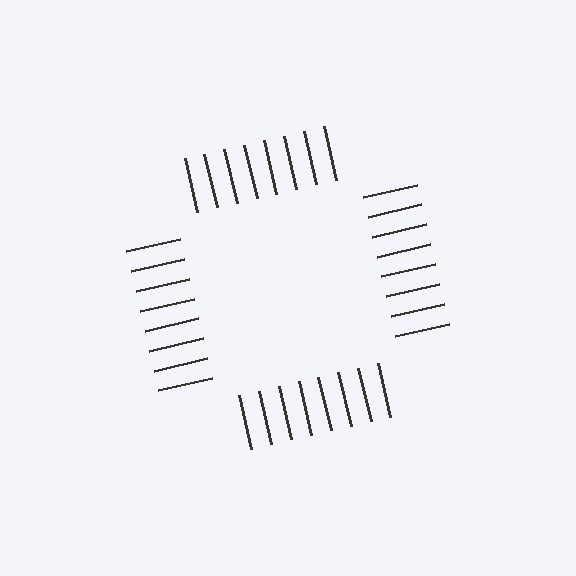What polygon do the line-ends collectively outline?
An illusory square — the line segments terminate on its edges but no continuous stroke is drawn.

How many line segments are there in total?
32 — 8 along each of the 4 edges.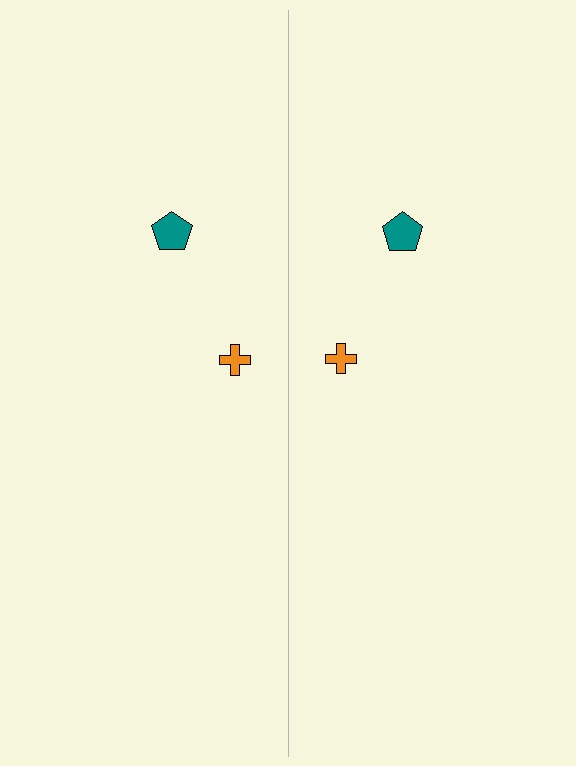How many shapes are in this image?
There are 4 shapes in this image.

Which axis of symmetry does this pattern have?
The pattern has a vertical axis of symmetry running through the center of the image.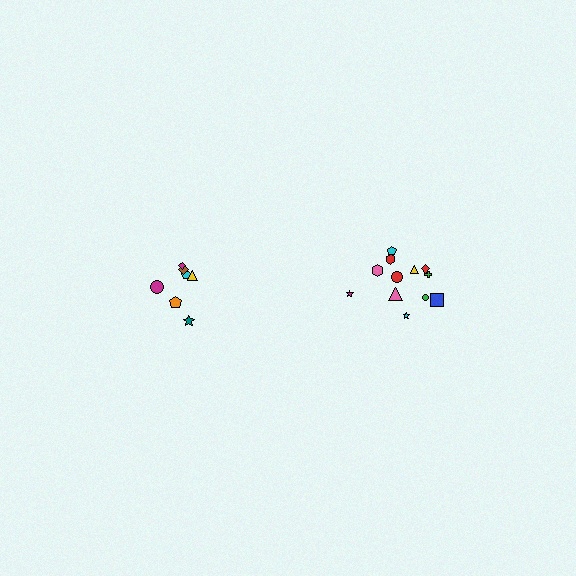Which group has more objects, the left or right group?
The right group.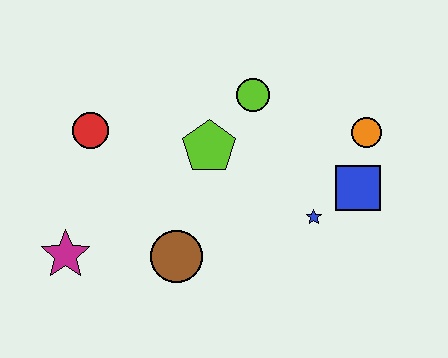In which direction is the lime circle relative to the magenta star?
The lime circle is to the right of the magenta star.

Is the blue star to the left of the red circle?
No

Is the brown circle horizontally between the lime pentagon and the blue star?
No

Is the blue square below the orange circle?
Yes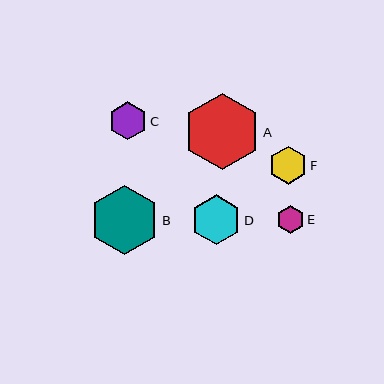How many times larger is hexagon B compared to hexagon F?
Hexagon B is approximately 1.8 times the size of hexagon F.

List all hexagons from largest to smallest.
From largest to smallest: A, B, D, F, C, E.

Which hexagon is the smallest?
Hexagon E is the smallest with a size of approximately 27 pixels.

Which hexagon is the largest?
Hexagon A is the largest with a size of approximately 77 pixels.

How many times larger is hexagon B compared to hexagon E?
Hexagon B is approximately 2.5 times the size of hexagon E.